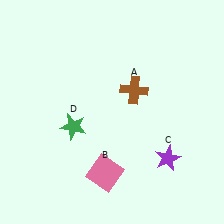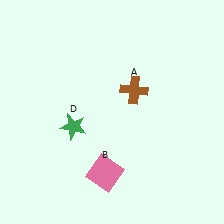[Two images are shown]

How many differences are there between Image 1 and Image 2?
There is 1 difference between the two images.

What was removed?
The purple star (C) was removed in Image 2.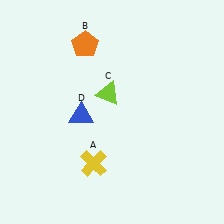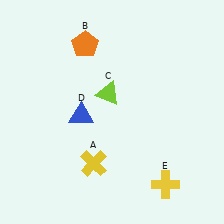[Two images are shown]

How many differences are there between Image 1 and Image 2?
There is 1 difference between the two images.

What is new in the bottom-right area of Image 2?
A yellow cross (E) was added in the bottom-right area of Image 2.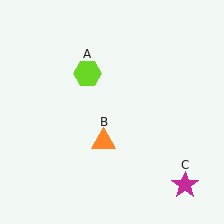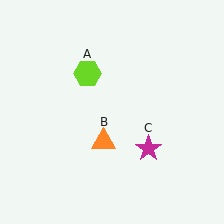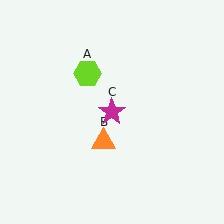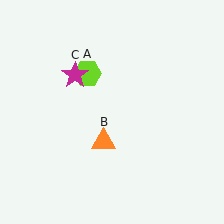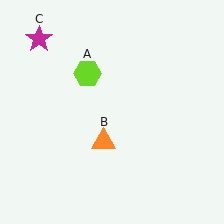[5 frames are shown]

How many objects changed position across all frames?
1 object changed position: magenta star (object C).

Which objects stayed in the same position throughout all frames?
Lime hexagon (object A) and orange triangle (object B) remained stationary.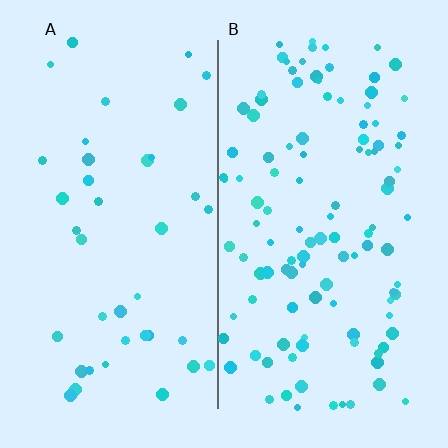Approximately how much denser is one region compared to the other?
Approximately 2.8× — region B over region A.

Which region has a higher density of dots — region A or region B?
B (the right).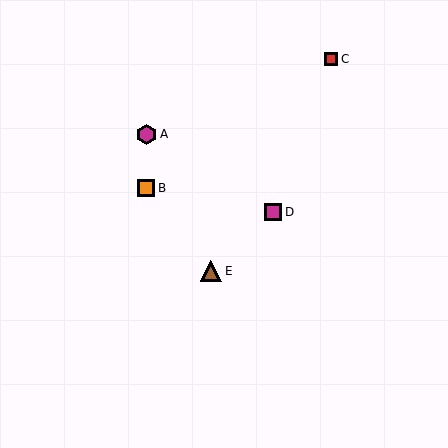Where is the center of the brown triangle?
The center of the brown triangle is at (211, 271).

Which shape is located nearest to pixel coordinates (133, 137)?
The magenta hexagon (labeled A) at (147, 134) is nearest to that location.